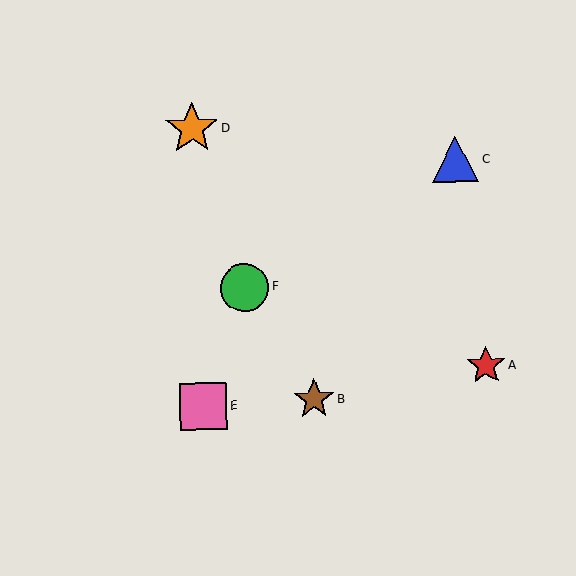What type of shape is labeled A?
Shape A is a red star.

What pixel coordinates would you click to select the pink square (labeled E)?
Click at (203, 406) to select the pink square E.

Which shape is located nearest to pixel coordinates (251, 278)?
The green circle (labeled F) at (244, 288) is nearest to that location.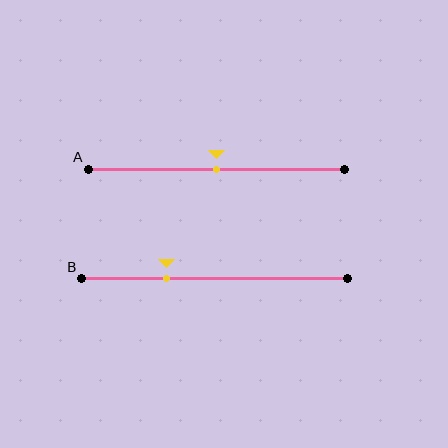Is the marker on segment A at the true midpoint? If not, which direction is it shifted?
Yes, the marker on segment A is at the true midpoint.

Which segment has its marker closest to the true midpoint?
Segment A has its marker closest to the true midpoint.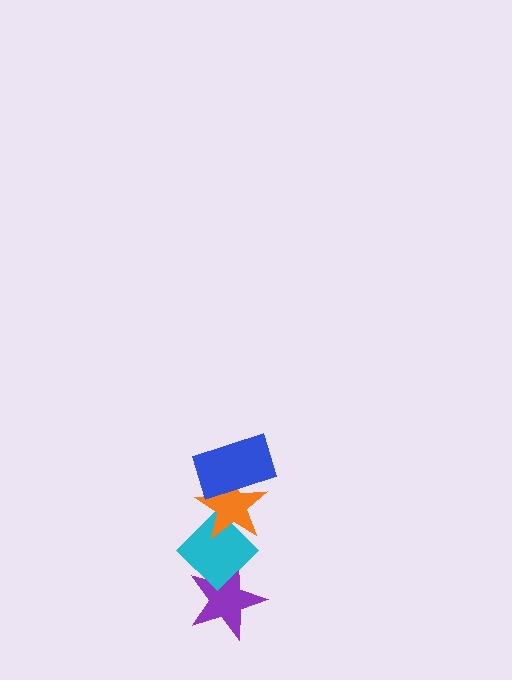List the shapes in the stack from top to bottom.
From top to bottom: the blue rectangle, the orange star, the cyan diamond, the purple star.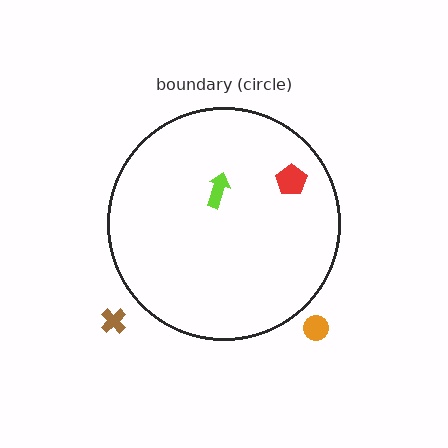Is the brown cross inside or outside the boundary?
Outside.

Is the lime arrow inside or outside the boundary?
Inside.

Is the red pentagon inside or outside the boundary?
Inside.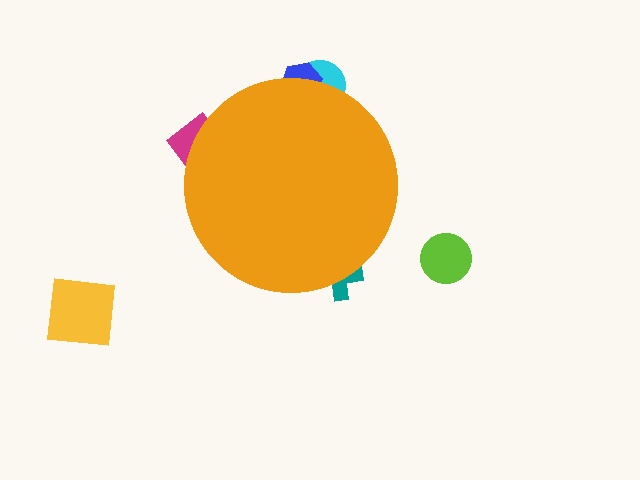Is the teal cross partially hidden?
Yes, the teal cross is partially hidden behind the orange circle.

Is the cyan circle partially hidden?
Yes, the cyan circle is partially hidden behind the orange circle.